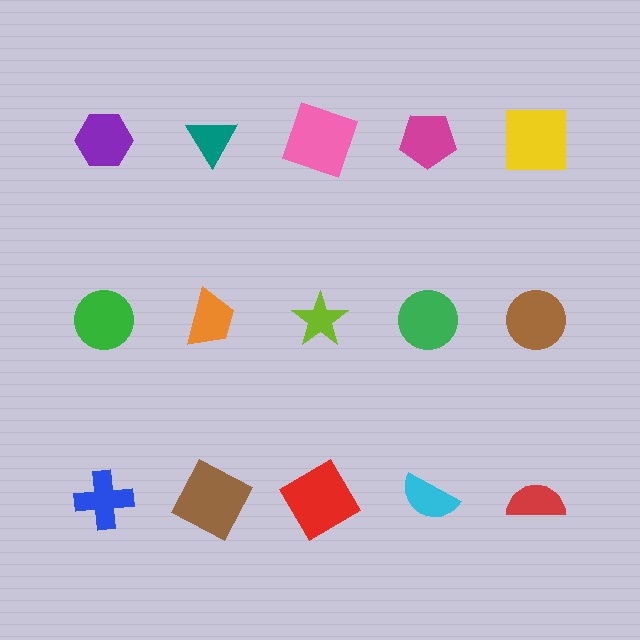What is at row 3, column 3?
A red diamond.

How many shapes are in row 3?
5 shapes.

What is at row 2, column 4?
A green circle.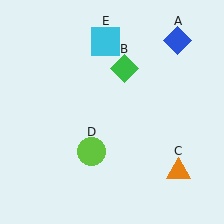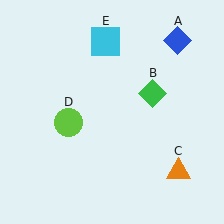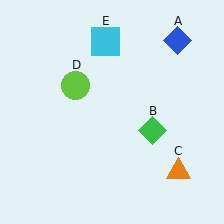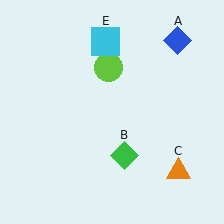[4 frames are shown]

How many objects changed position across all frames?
2 objects changed position: green diamond (object B), lime circle (object D).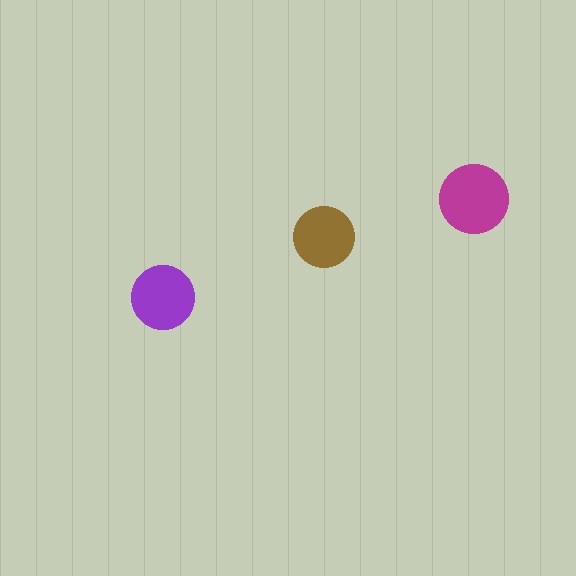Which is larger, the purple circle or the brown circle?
The purple one.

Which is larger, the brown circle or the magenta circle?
The magenta one.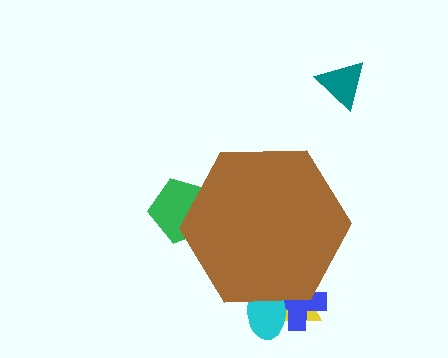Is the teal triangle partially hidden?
No, the teal triangle is fully visible.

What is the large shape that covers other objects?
A brown hexagon.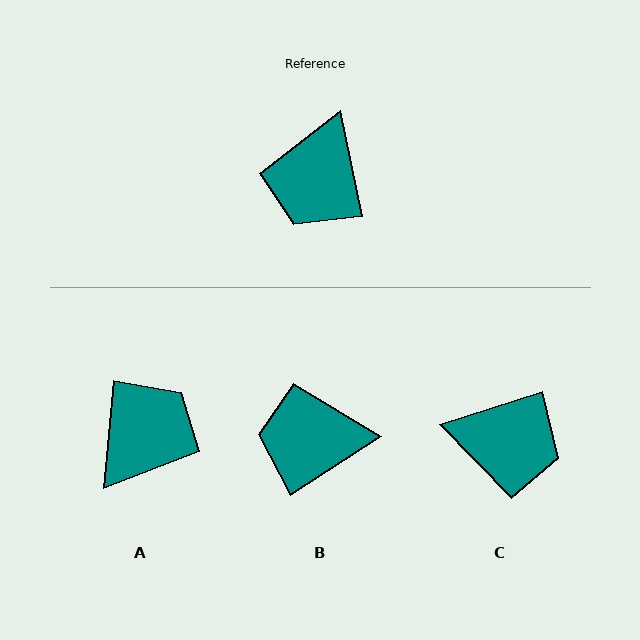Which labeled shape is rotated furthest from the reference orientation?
A, about 163 degrees away.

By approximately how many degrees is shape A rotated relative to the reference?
Approximately 163 degrees counter-clockwise.